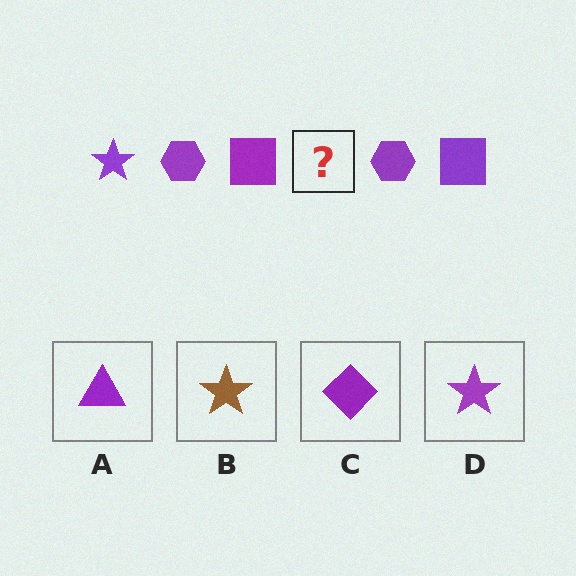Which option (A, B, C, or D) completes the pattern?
D.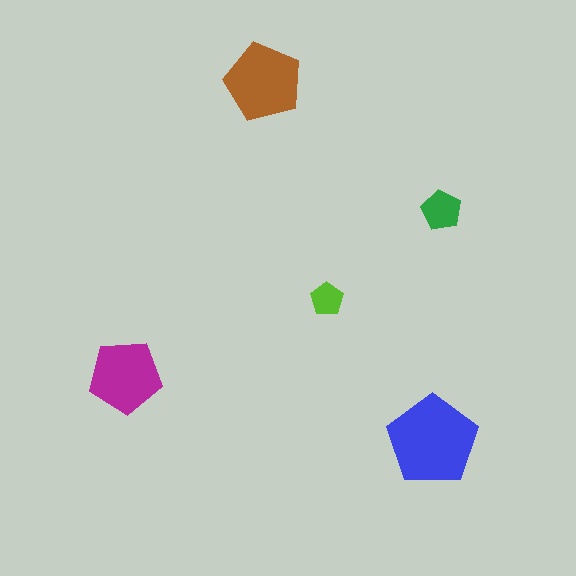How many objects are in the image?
There are 5 objects in the image.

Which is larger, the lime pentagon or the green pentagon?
The green one.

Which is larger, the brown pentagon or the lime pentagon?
The brown one.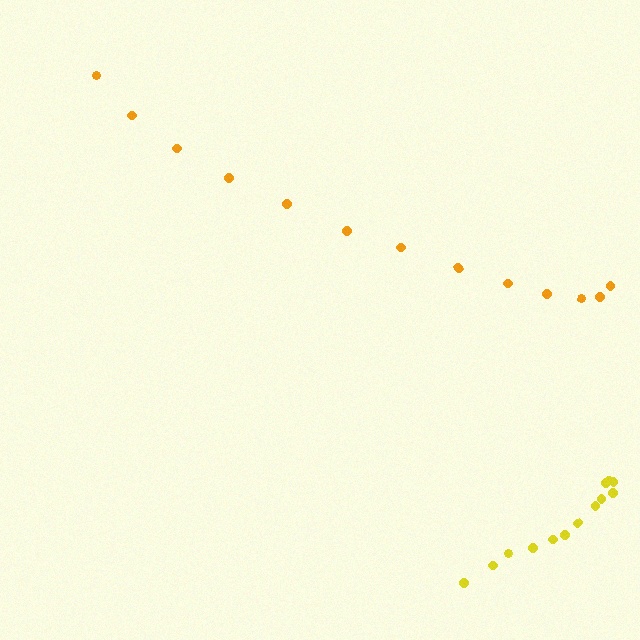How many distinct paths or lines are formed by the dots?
There are 2 distinct paths.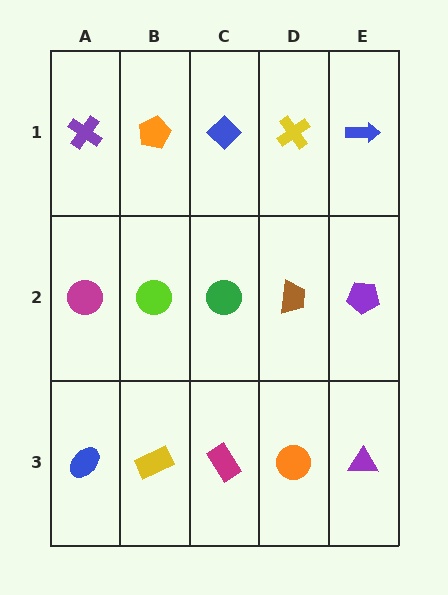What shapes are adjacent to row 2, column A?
A purple cross (row 1, column A), a blue ellipse (row 3, column A), a lime circle (row 2, column B).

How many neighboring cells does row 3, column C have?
3.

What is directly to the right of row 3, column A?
A yellow rectangle.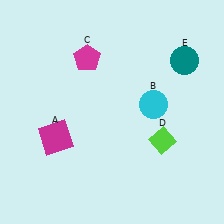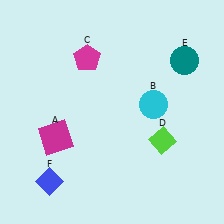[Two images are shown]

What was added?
A blue diamond (F) was added in Image 2.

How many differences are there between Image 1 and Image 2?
There is 1 difference between the two images.